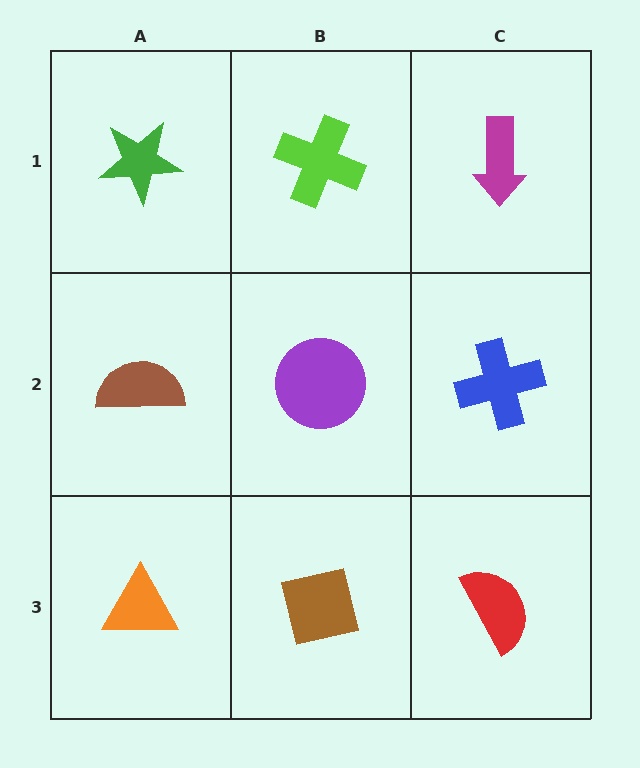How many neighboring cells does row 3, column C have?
2.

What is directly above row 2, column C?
A magenta arrow.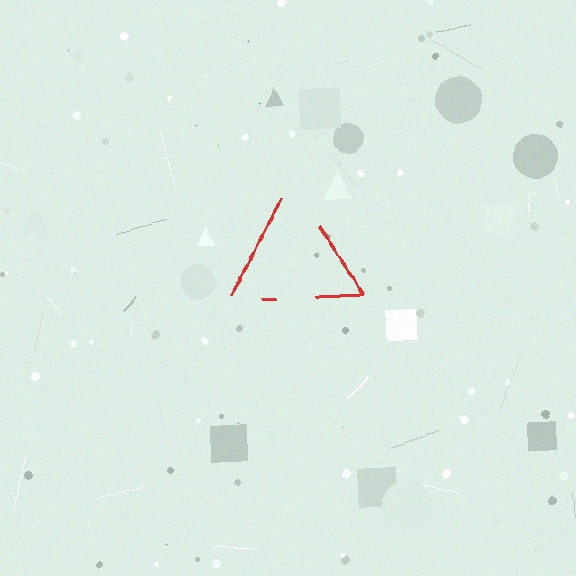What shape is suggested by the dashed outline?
The dashed outline suggests a triangle.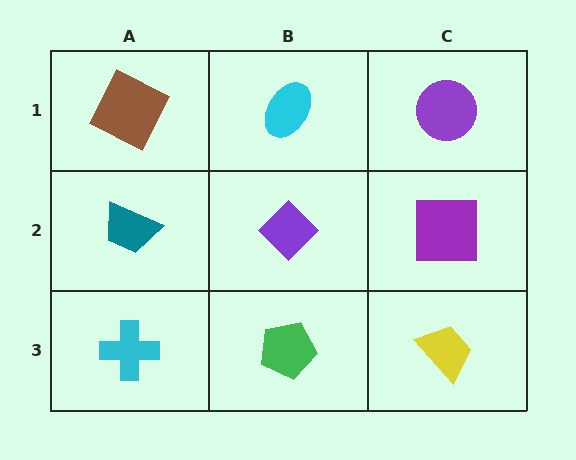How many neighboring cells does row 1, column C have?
2.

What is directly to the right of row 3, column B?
A yellow trapezoid.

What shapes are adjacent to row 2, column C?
A purple circle (row 1, column C), a yellow trapezoid (row 3, column C), a purple diamond (row 2, column B).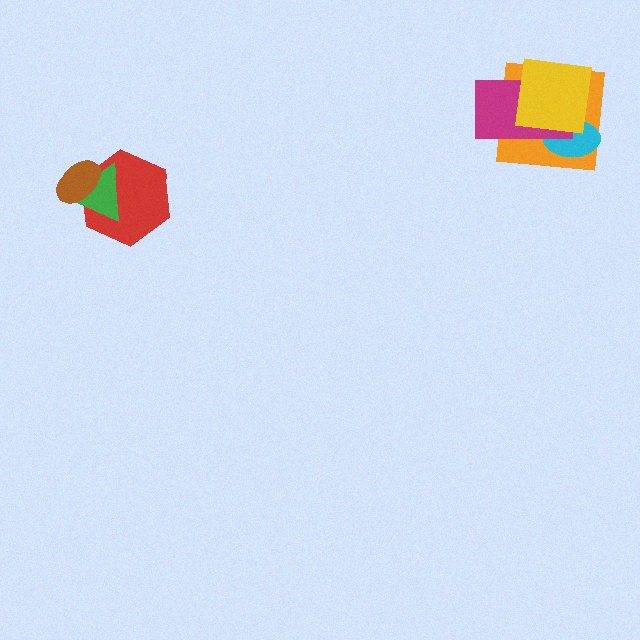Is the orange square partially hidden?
Yes, it is partially covered by another shape.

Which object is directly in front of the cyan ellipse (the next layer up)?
The magenta rectangle is directly in front of the cyan ellipse.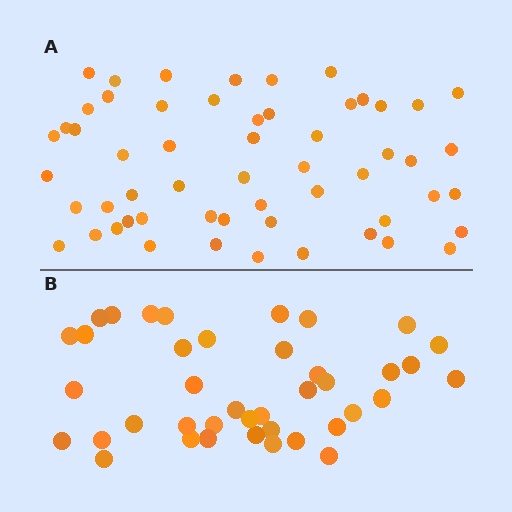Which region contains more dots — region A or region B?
Region A (the top region) has more dots.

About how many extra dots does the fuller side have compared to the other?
Region A has approximately 15 more dots than region B.